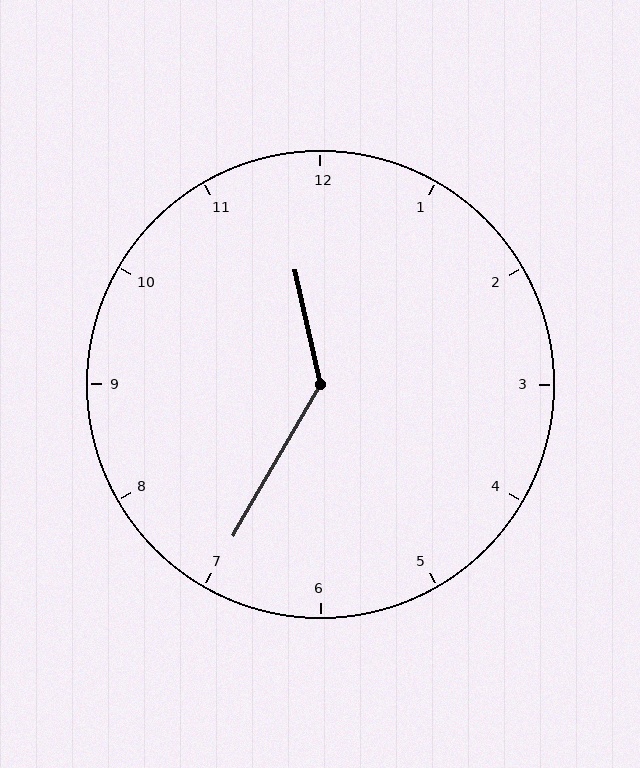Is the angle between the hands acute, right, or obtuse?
It is obtuse.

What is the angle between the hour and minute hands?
Approximately 138 degrees.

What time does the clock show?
11:35.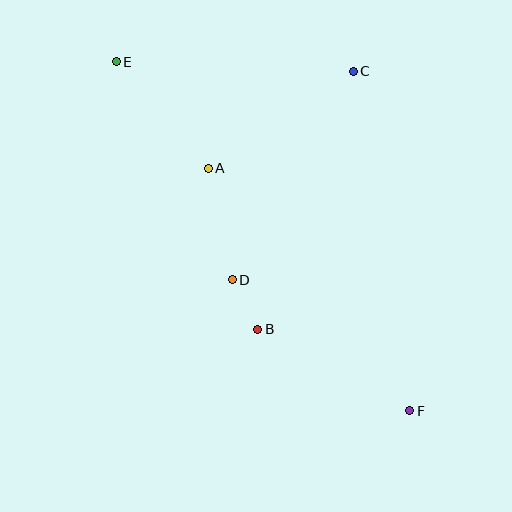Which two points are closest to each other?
Points B and D are closest to each other.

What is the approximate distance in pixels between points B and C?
The distance between B and C is approximately 275 pixels.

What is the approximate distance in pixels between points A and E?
The distance between A and E is approximately 141 pixels.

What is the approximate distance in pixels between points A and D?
The distance between A and D is approximately 114 pixels.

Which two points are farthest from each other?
Points E and F are farthest from each other.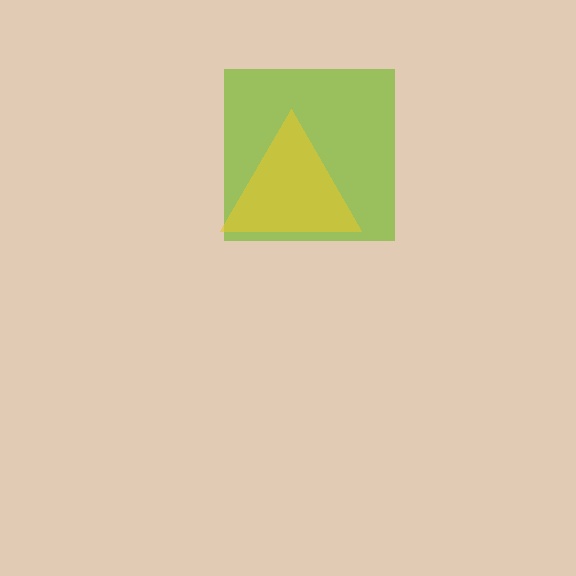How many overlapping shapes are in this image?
There are 2 overlapping shapes in the image.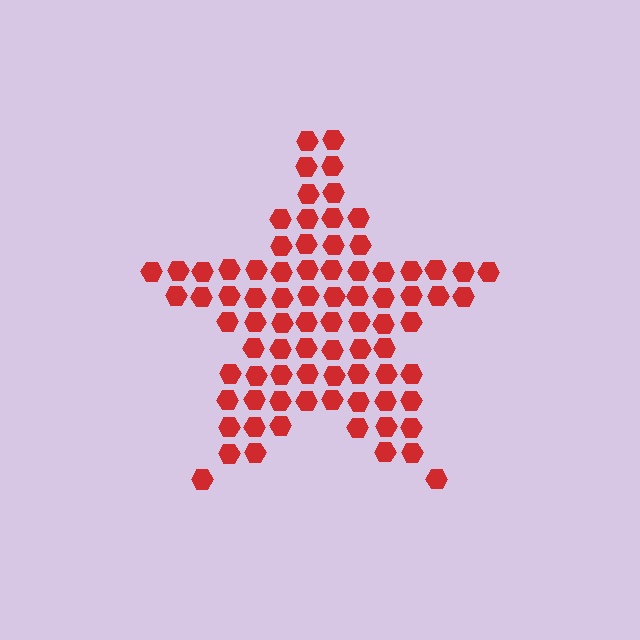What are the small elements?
The small elements are hexagons.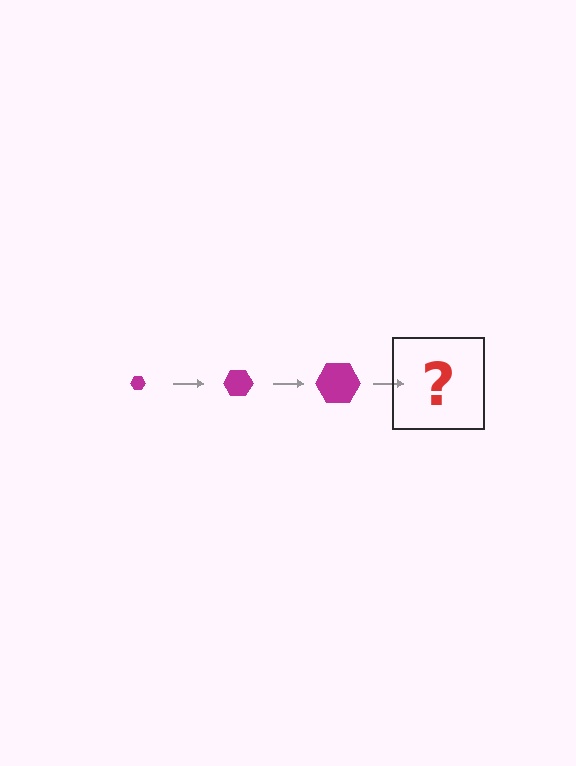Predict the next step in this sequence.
The next step is a magenta hexagon, larger than the previous one.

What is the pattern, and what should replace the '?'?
The pattern is that the hexagon gets progressively larger each step. The '?' should be a magenta hexagon, larger than the previous one.